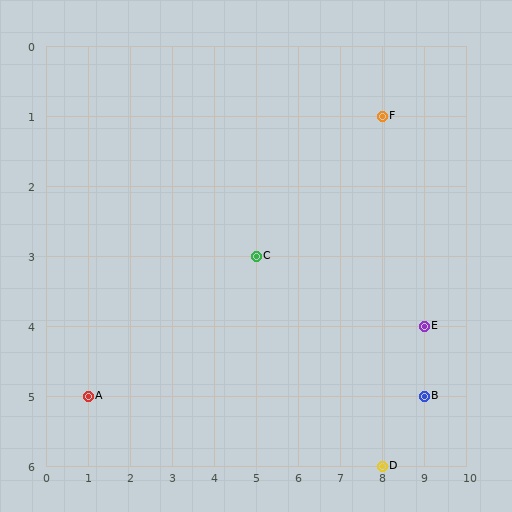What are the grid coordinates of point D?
Point D is at grid coordinates (8, 6).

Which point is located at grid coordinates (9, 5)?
Point B is at (9, 5).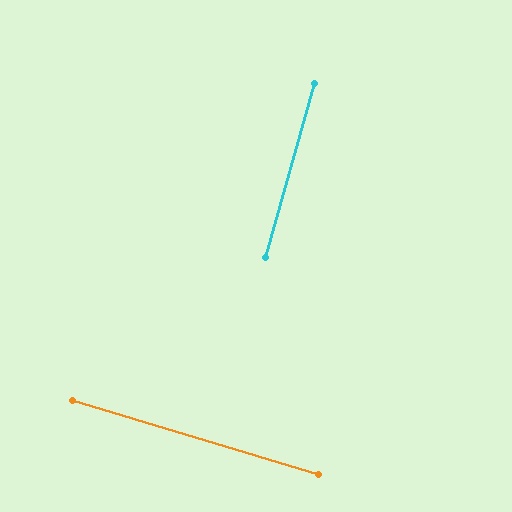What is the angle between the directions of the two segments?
Approximately 89 degrees.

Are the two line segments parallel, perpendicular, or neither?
Perpendicular — they meet at approximately 89°.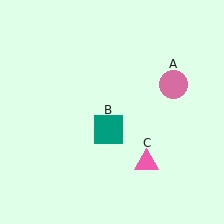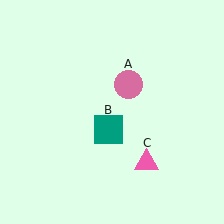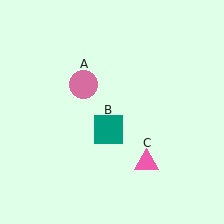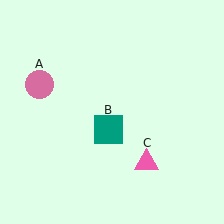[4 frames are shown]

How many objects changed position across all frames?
1 object changed position: pink circle (object A).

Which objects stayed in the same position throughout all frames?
Teal square (object B) and pink triangle (object C) remained stationary.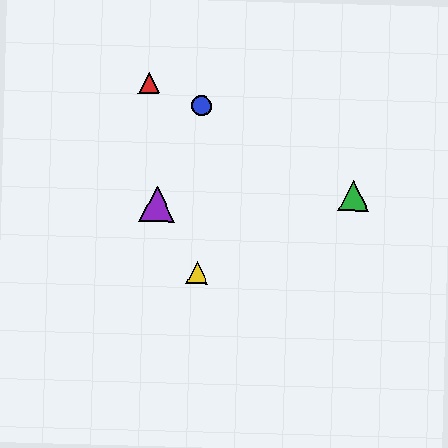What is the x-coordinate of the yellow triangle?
The yellow triangle is at x≈197.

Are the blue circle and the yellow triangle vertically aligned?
Yes, both are at x≈202.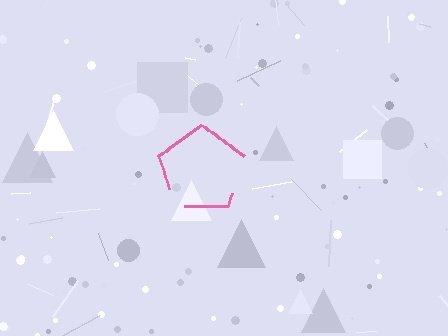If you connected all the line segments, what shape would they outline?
They would outline a pentagon.